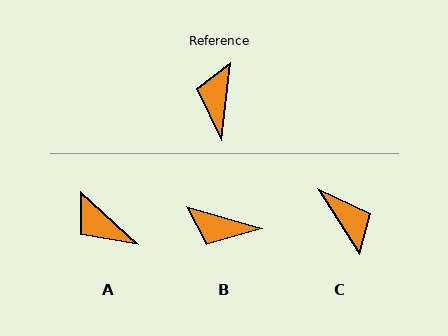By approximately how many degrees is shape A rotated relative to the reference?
Approximately 54 degrees counter-clockwise.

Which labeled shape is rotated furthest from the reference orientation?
C, about 141 degrees away.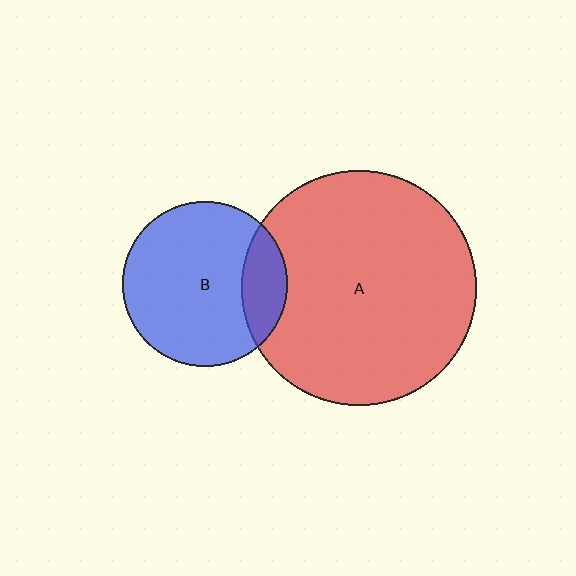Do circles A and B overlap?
Yes.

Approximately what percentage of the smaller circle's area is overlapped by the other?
Approximately 20%.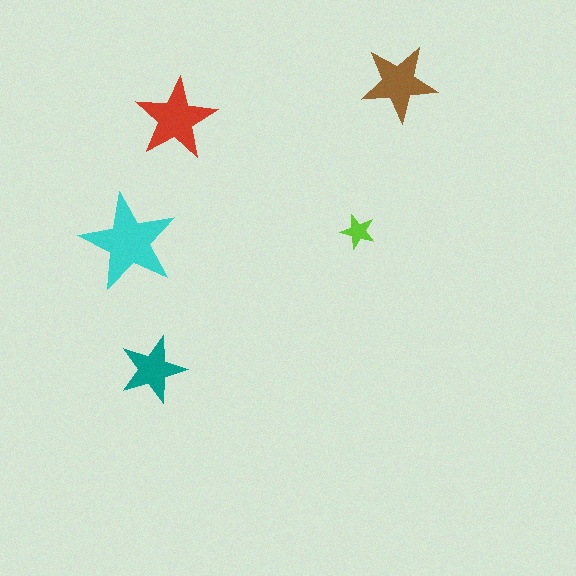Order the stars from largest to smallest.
the cyan one, the red one, the brown one, the teal one, the lime one.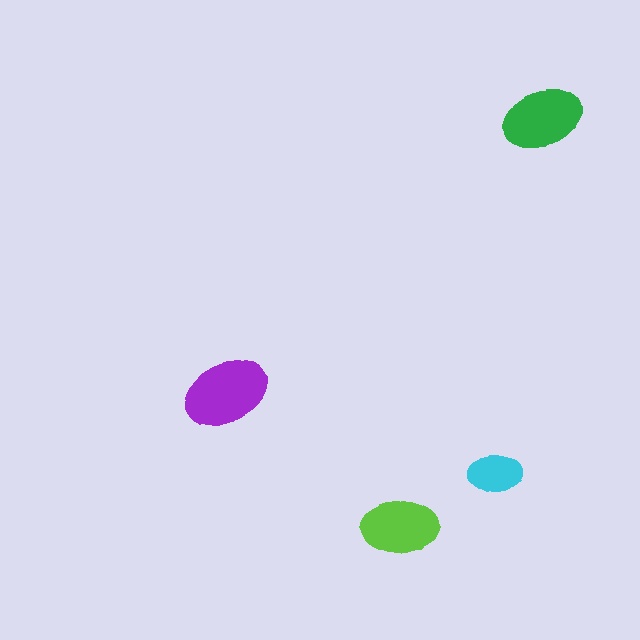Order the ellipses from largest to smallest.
the purple one, the green one, the lime one, the cyan one.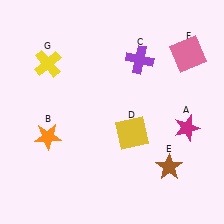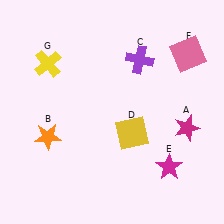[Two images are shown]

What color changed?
The star (E) changed from brown in Image 1 to magenta in Image 2.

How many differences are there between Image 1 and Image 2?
There is 1 difference between the two images.